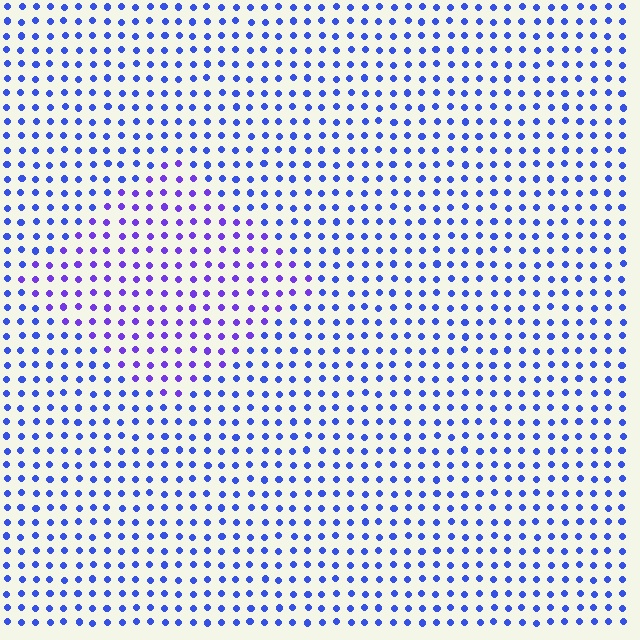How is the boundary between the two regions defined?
The boundary is defined purely by a slight shift in hue (about 30 degrees). Spacing, size, and orientation are identical on both sides.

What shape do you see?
I see a diamond.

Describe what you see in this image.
The image is filled with small blue elements in a uniform arrangement. A diamond-shaped region is visible where the elements are tinted to a slightly different hue, forming a subtle color boundary.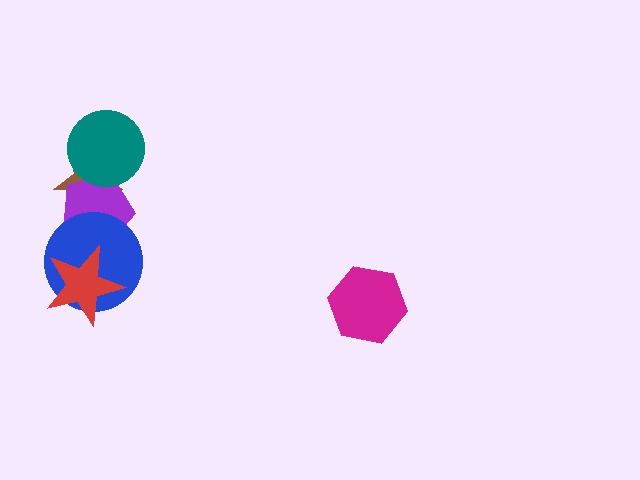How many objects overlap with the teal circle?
2 objects overlap with the teal circle.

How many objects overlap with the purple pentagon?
3 objects overlap with the purple pentagon.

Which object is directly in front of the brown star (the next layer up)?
The purple pentagon is directly in front of the brown star.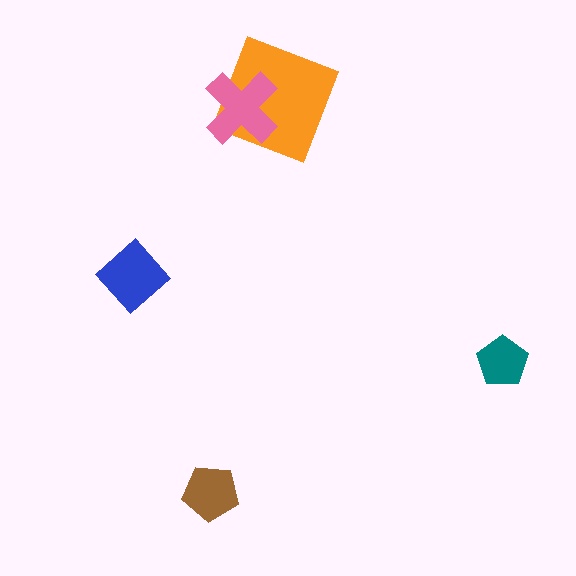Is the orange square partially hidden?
Yes, it is partially covered by another shape.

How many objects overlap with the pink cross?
1 object overlaps with the pink cross.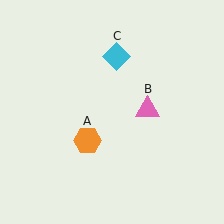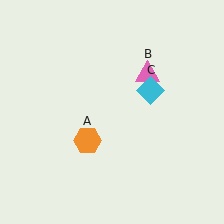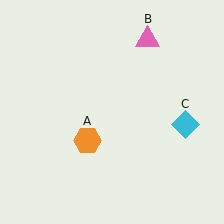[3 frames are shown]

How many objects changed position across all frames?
2 objects changed position: pink triangle (object B), cyan diamond (object C).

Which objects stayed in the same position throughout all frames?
Orange hexagon (object A) remained stationary.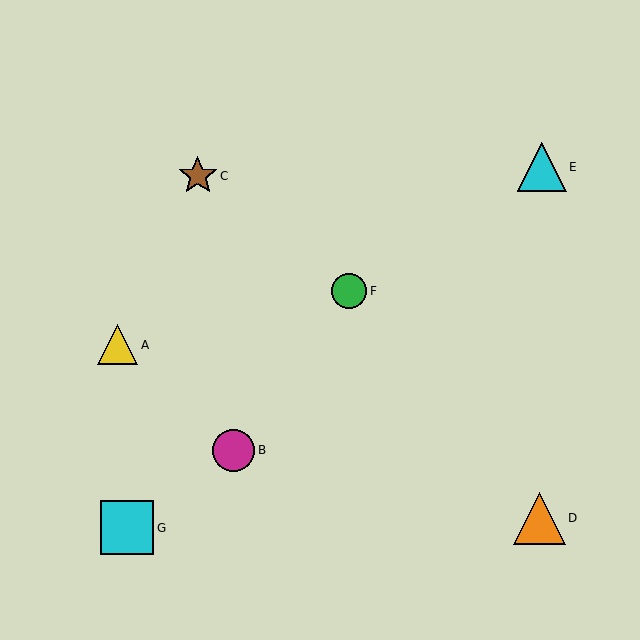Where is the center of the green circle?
The center of the green circle is at (349, 291).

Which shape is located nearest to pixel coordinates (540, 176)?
The cyan triangle (labeled E) at (542, 167) is nearest to that location.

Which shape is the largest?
The cyan square (labeled G) is the largest.